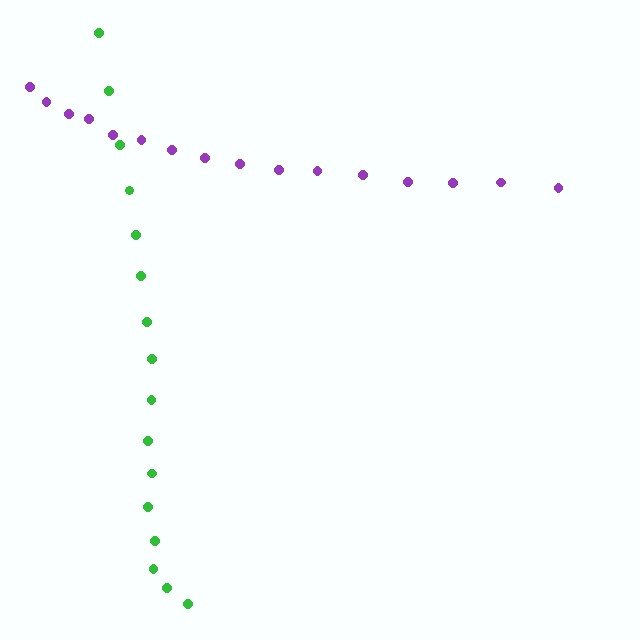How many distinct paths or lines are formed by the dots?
There are 2 distinct paths.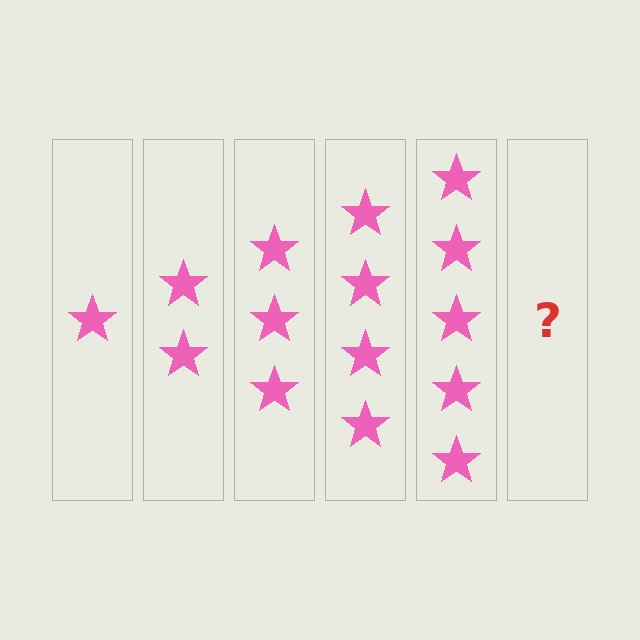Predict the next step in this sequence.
The next step is 6 stars.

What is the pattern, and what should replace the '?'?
The pattern is that each step adds one more star. The '?' should be 6 stars.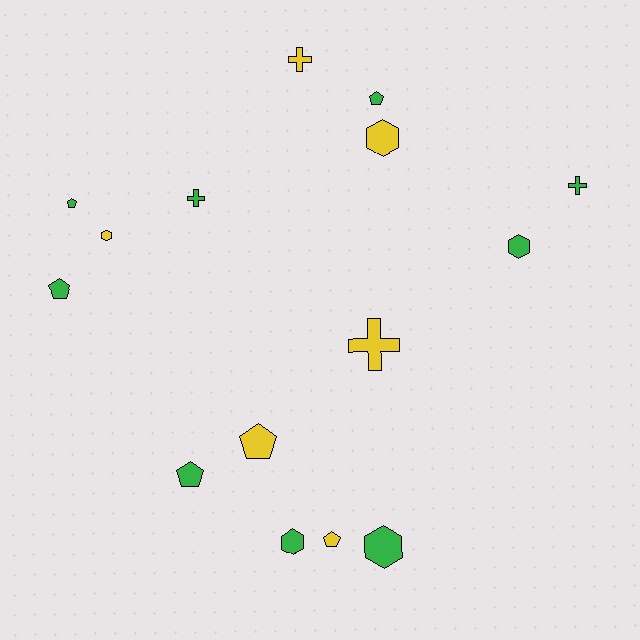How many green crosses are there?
There are 2 green crosses.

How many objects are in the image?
There are 15 objects.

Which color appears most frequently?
Green, with 9 objects.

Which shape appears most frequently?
Pentagon, with 6 objects.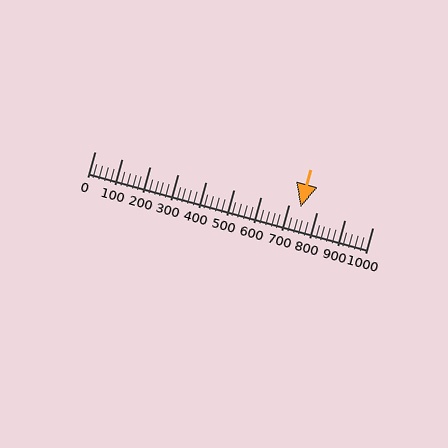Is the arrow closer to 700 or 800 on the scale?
The arrow is closer to 700.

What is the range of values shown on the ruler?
The ruler shows values from 0 to 1000.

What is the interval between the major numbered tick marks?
The major tick marks are spaced 100 units apart.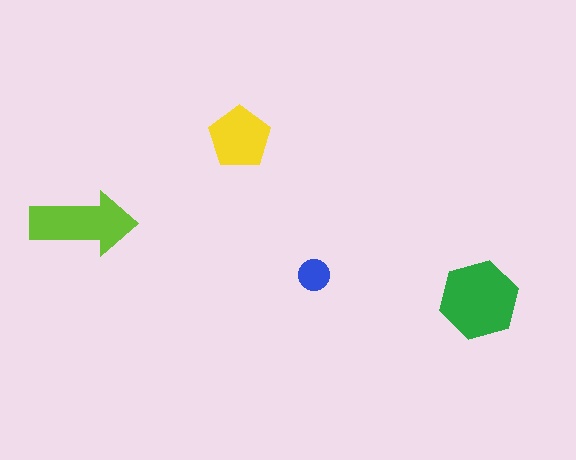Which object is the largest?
The green hexagon.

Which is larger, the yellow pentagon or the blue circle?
The yellow pentagon.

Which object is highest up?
The yellow pentagon is topmost.